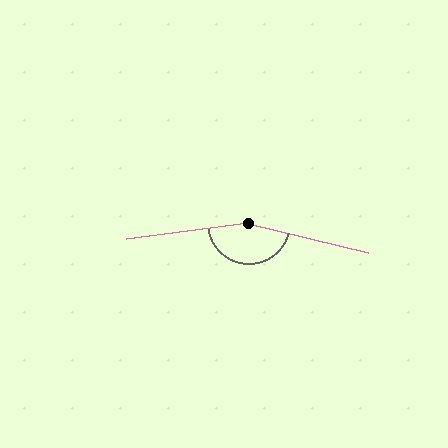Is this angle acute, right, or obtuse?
It is obtuse.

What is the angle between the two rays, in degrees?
Approximately 158 degrees.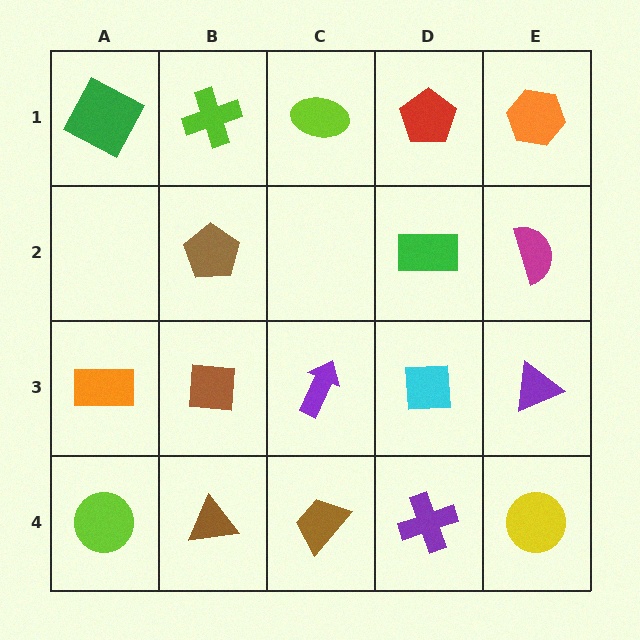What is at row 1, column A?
A green square.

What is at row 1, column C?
A lime ellipse.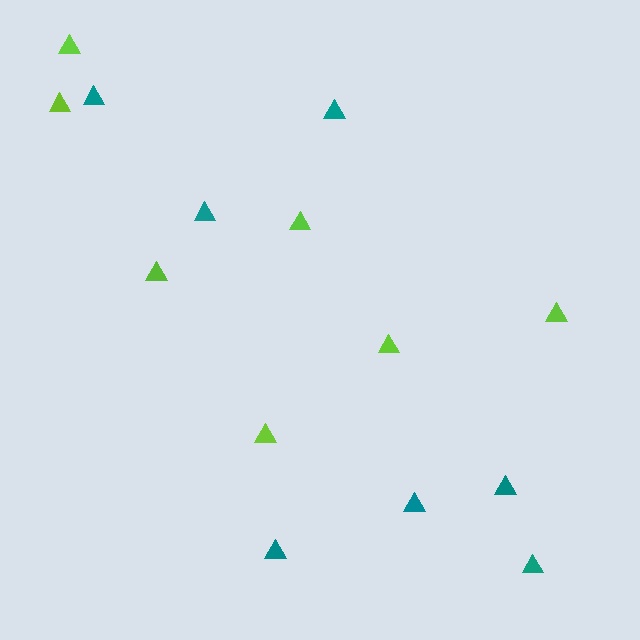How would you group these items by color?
There are 2 groups: one group of lime triangles (7) and one group of teal triangles (7).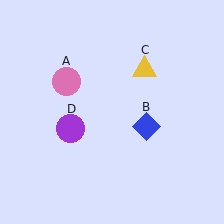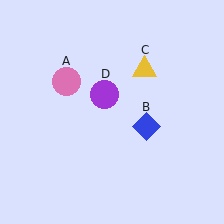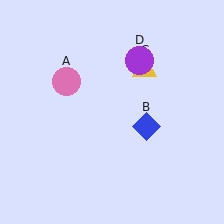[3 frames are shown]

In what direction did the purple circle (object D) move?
The purple circle (object D) moved up and to the right.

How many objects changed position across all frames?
1 object changed position: purple circle (object D).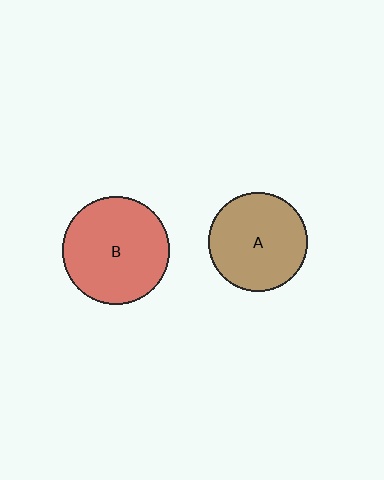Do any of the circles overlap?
No, none of the circles overlap.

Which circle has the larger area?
Circle B (red).